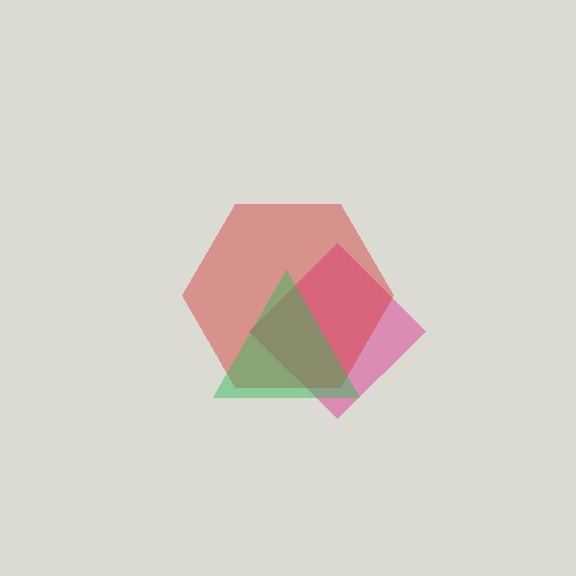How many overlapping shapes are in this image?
There are 3 overlapping shapes in the image.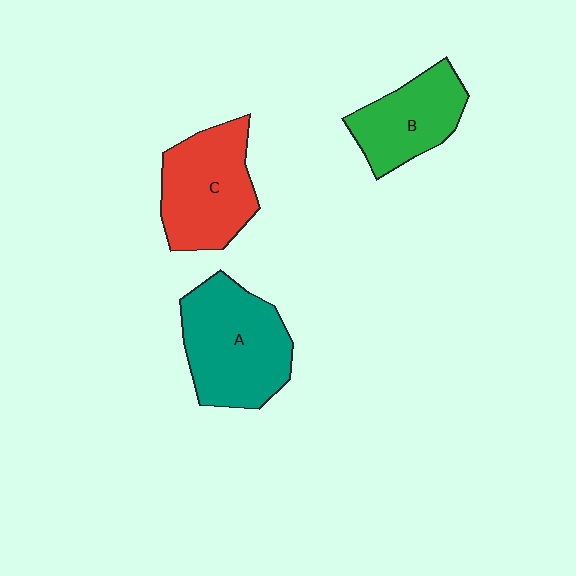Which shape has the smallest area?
Shape B (green).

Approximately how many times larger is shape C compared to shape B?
Approximately 1.3 times.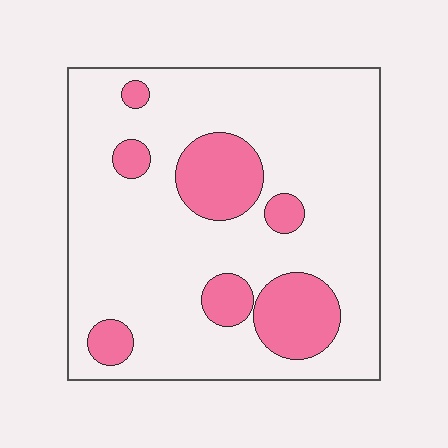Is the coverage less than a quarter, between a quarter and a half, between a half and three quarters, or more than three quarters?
Less than a quarter.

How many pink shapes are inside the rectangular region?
7.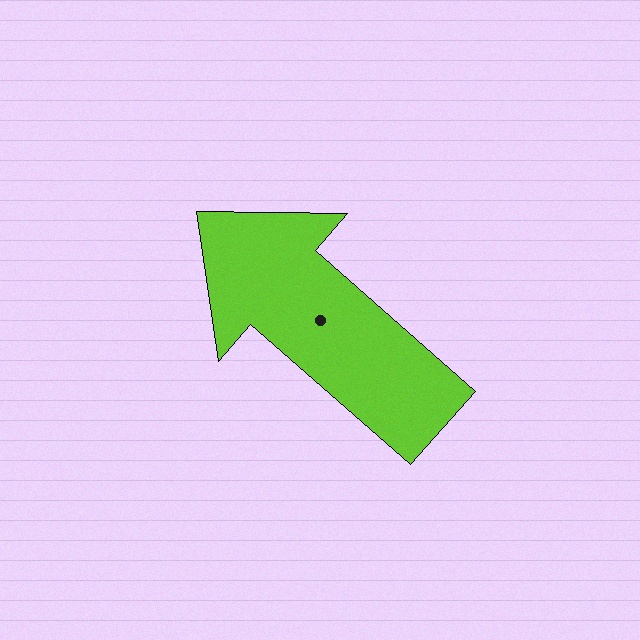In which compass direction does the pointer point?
Northwest.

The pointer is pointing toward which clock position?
Roughly 10 o'clock.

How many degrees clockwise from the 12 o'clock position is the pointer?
Approximately 311 degrees.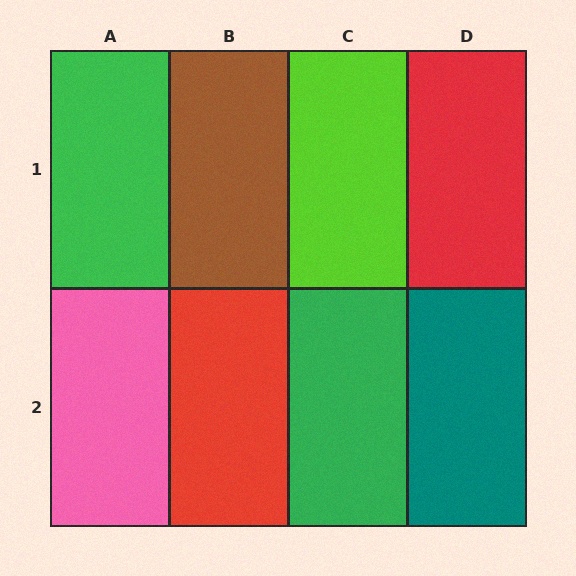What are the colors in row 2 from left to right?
Pink, red, green, teal.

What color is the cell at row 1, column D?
Red.